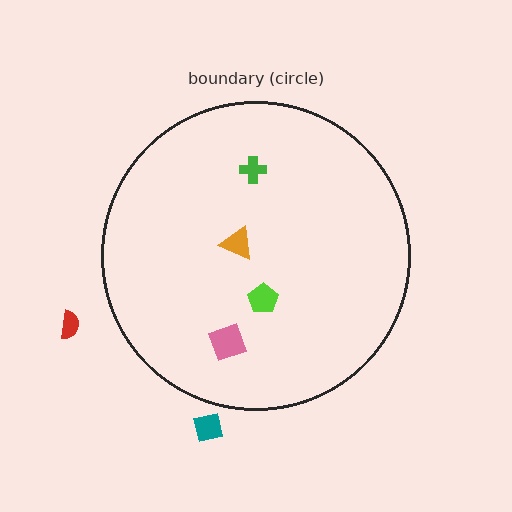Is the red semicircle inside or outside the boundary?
Outside.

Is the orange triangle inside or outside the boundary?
Inside.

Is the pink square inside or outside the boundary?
Inside.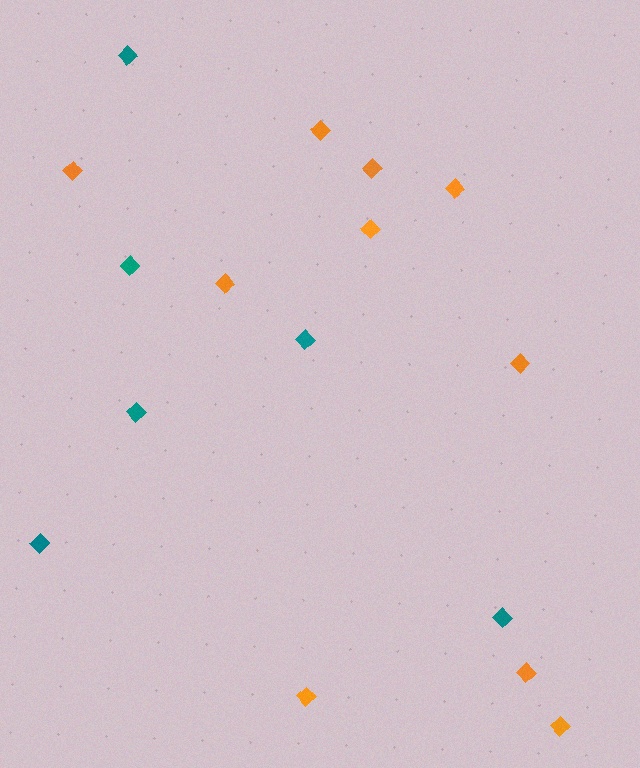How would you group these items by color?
There are 2 groups: one group of teal diamonds (6) and one group of orange diamonds (10).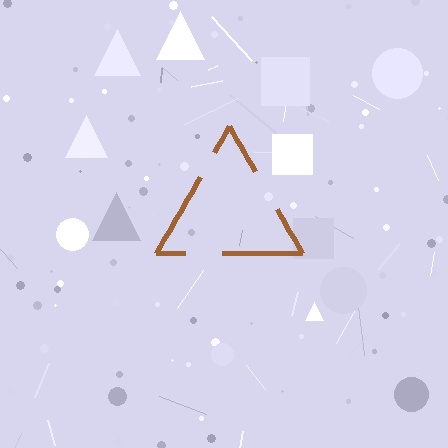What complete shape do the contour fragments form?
The contour fragments form a triangle.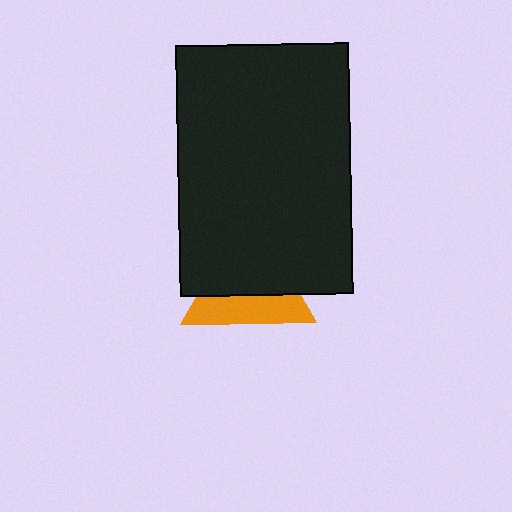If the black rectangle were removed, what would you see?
You would see the complete orange triangle.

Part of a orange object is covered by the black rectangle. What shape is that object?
It is a triangle.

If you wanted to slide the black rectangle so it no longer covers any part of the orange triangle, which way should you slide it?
Slide it up — that is the most direct way to separate the two shapes.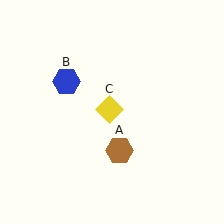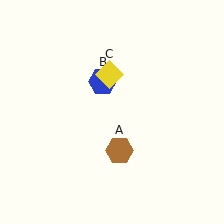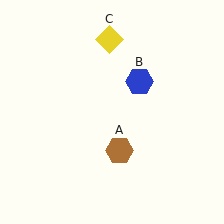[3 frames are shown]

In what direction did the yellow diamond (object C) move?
The yellow diamond (object C) moved up.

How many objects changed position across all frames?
2 objects changed position: blue hexagon (object B), yellow diamond (object C).